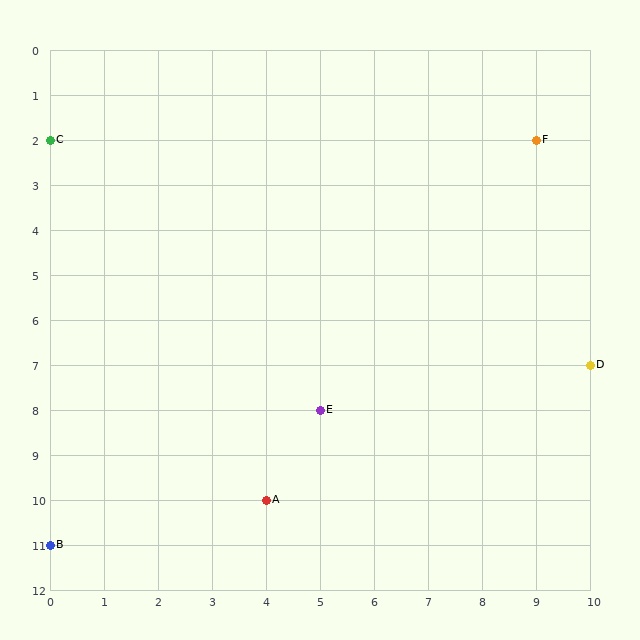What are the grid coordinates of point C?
Point C is at grid coordinates (0, 2).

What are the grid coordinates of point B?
Point B is at grid coordinates (0, 11).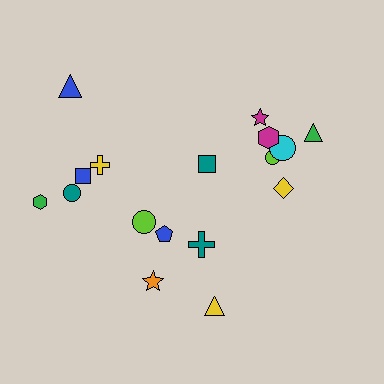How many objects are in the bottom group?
There are 5 objects.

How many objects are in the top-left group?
There are 5 objects.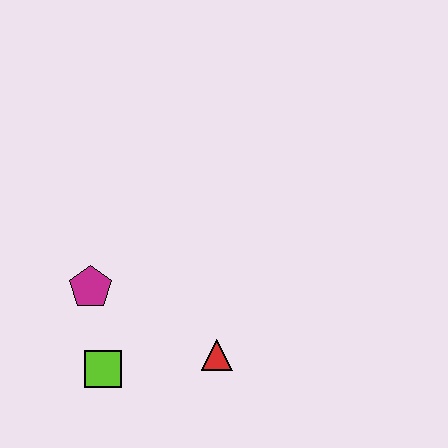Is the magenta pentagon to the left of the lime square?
Yes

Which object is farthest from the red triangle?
The magenta pentagon is farthest from the red triangle.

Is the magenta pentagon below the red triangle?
No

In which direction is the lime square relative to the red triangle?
The lime square is to the left of the red triangle.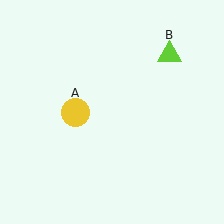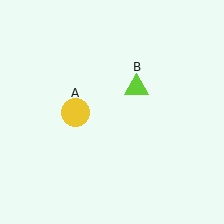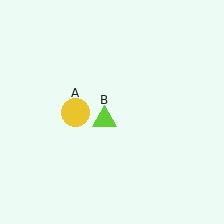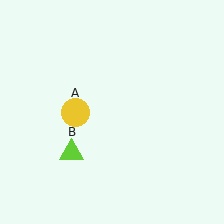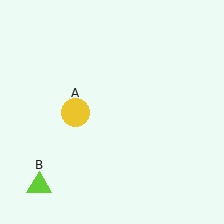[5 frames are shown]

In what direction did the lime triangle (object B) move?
The lime triangle (object B) moved down and to the left.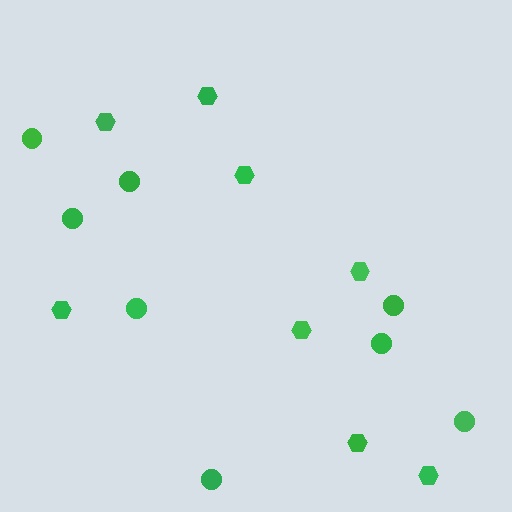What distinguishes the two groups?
There are 2 groups: one group of circles (8) and one group of hexagons (8).